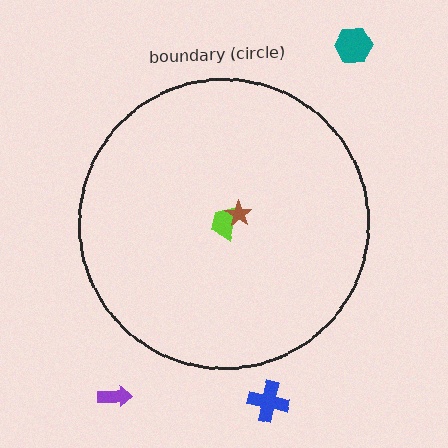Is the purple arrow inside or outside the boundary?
Outside.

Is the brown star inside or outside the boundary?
Inside.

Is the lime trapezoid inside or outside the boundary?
Inside.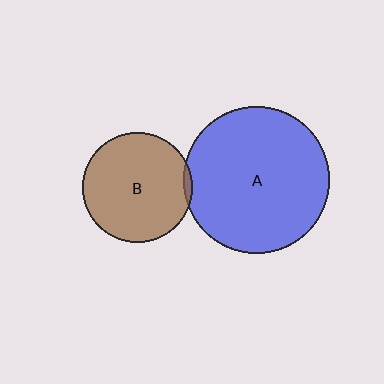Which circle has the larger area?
Circle A (blue).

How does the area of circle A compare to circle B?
Approximately 1.8 times.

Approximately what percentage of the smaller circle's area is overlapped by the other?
Approximately 5%.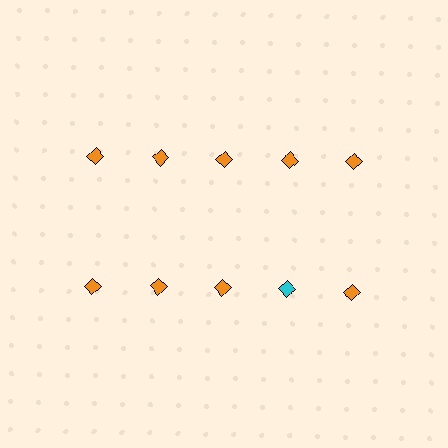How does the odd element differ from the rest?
It has a different color: cyan instead of orange.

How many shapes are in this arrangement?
There are 10 shapes arranged in a grid pattern.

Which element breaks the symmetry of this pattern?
The cyan diamond in the second row, second from right column breaks the symmetry. All other shapes are orange diamonds.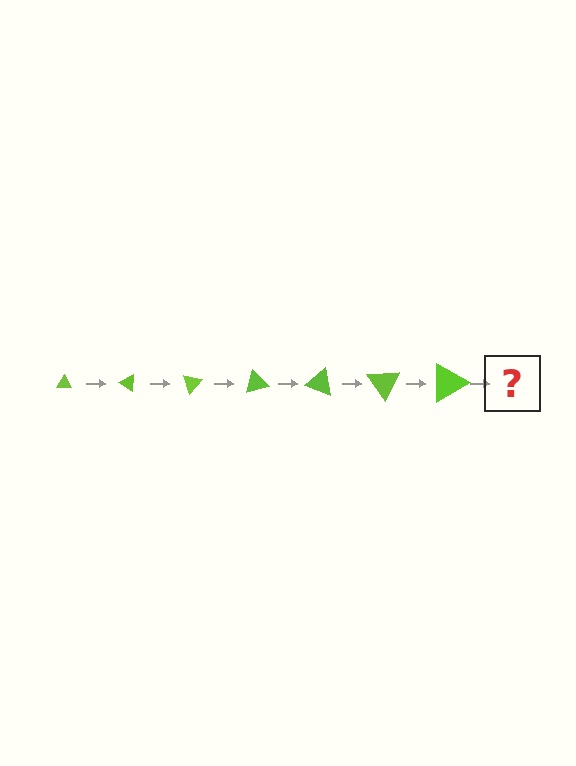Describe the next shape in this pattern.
It should be a triangle, larger than the previous one and rotated 245 degrees from the start.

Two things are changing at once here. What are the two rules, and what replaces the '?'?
The two rules are that the triangle grows larger each step and it rotates 35 degrees each step. The '?' should be a triangle, larger than the previous one and rotated 245 degrees from the start.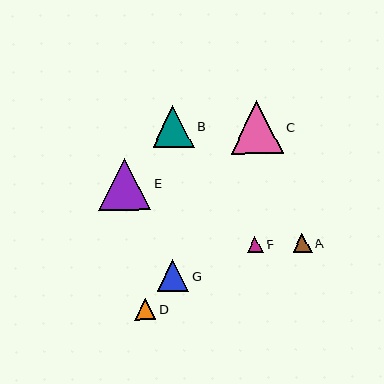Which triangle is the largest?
Triangle C is the largest with a size of approximately 52 pixels.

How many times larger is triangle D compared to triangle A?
Triangle D is approximately 1.1 times the size of triangle A.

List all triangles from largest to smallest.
From largest to smallest: C, E, B, G, D, A, F.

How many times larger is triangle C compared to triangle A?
Triangle C is approximately 2.7 times the size of triangle A.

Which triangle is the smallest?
Triangle F is the smallest with a size of approximately 16 pixels.